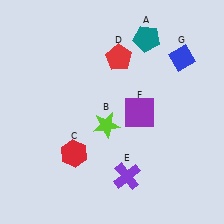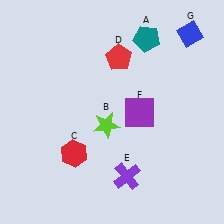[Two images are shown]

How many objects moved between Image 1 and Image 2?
1 object moved between the two images.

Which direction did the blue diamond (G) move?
The blue diamond (G) moved up.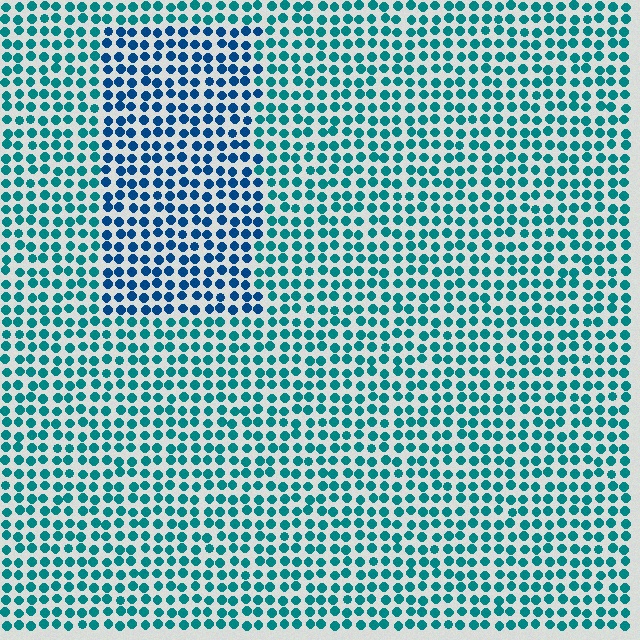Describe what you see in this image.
The image is filled with small teal elements in a uniform arrangement. A rectangle-shaped region is visible where the elements are tinted to a slightly different hue, forming a subtle color boundary.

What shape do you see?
I see a rectangle.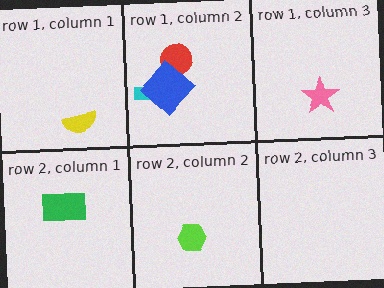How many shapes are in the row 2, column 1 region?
1.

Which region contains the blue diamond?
The row 1, column 2 region.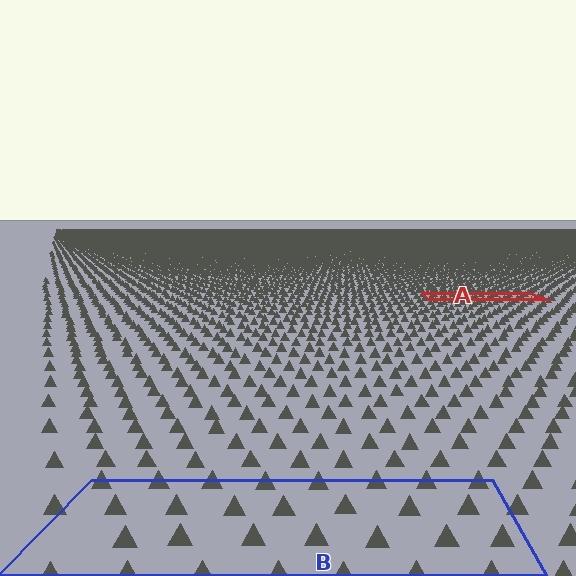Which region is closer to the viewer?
Region B is closer. The texture elements there are larger and more spread out.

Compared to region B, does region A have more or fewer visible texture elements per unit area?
Region A has more texture elements per unit area — they are packed more densely because it is farther away.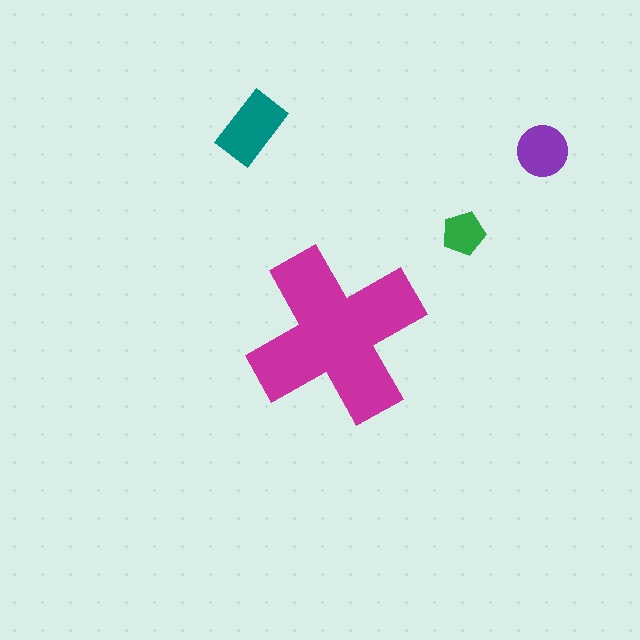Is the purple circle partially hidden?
No, the purple circle is fully visible.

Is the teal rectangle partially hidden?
No, the teal rectangle is fully visible.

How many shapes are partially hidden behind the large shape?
0 shapes are partially hidden.